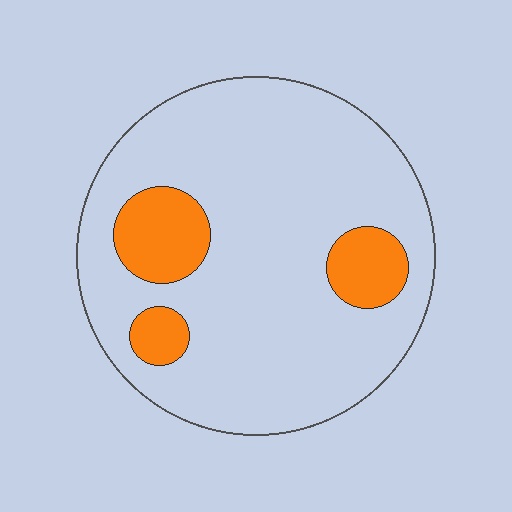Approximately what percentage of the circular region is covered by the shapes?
Approximately 15%.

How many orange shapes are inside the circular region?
3.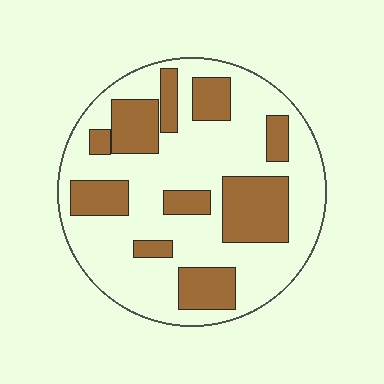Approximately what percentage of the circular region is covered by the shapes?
Approximately 30%.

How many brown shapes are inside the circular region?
10.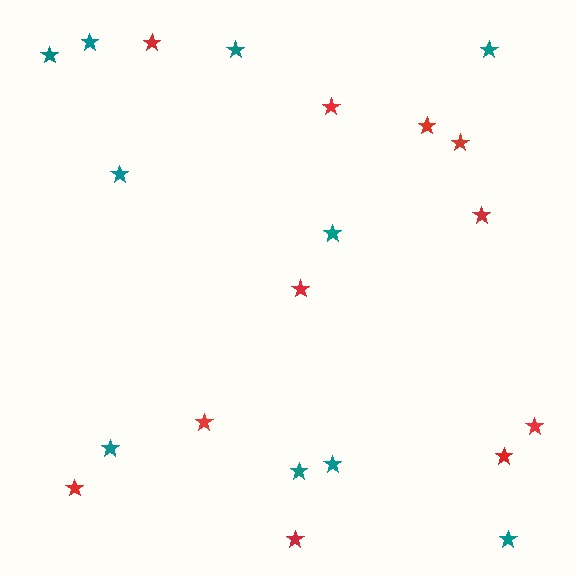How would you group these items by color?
There are 2 groups: one group of red stars (11) and one group of teal stars (10).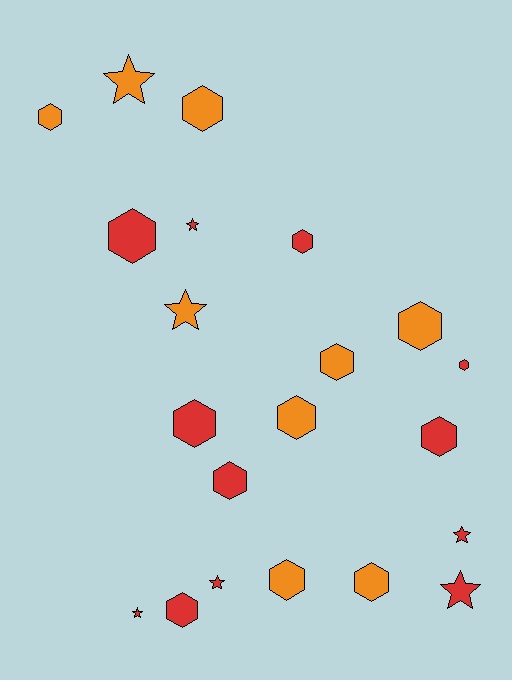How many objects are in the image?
There are 21 objects.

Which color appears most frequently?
Red, with 12 objects.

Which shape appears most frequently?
Hexagon, with 14 objects.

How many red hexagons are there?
There are 7 red hexagons.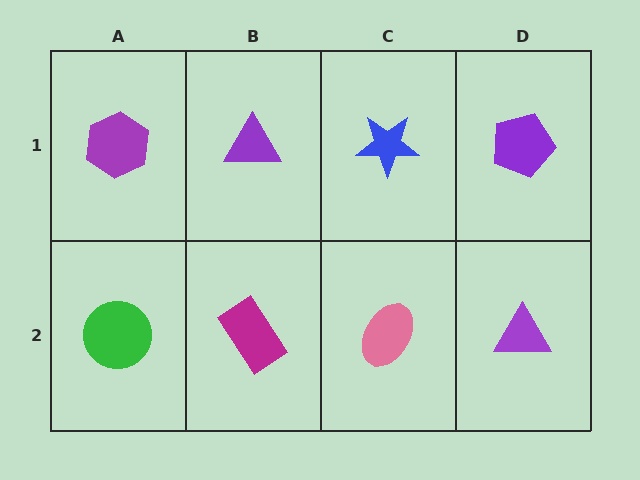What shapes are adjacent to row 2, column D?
A purple pentagon (row 1, column D), a pink ellipse (row 2, column C).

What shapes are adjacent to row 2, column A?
A purple hexagon (row 1, column A), a magenta rectangle (row 2, column B).